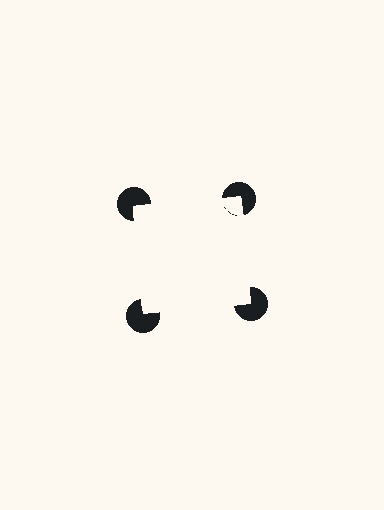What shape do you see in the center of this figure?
An illusory square — its edges are inferred from the aligned wedge cuts in the pac-man discs, not physically drawn.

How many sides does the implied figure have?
4 sides.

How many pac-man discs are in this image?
There are 4 — one at each vertex of the illusory square.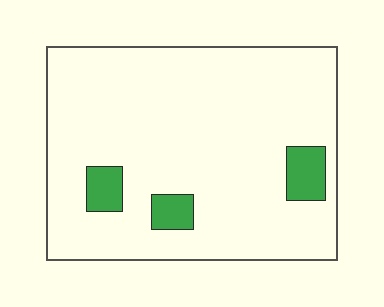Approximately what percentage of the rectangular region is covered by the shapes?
Approximately 10%.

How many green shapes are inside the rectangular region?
3.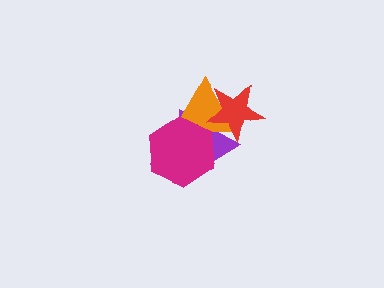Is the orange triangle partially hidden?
Yes, it is partially covered by another shape.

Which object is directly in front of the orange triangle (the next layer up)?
The magenta hexagon is directly in front of the orange triangle.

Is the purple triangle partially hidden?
Yes, it is partially covered by another shape.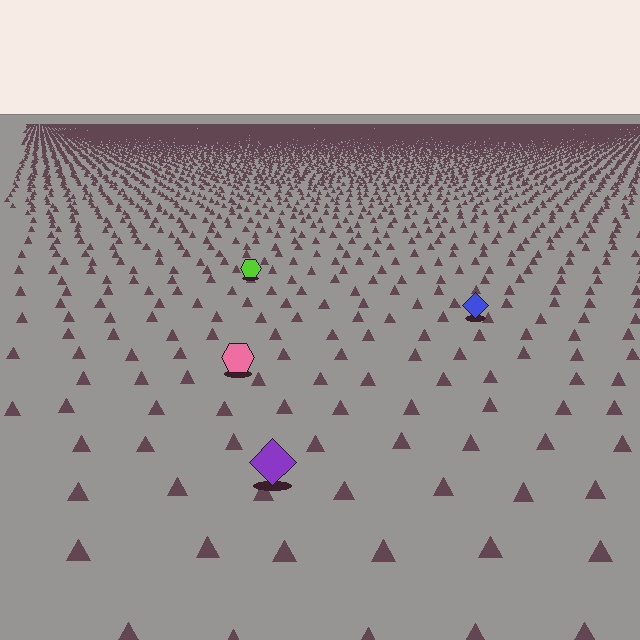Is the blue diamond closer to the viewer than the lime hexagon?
Yes. The blue diamond is closer — you can tell from the texture gradient: the ground texture is coarser near it.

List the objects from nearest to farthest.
From nearest to farthest: the purple diamond, the pink hexagon, the blue diamond, the lime hexagon.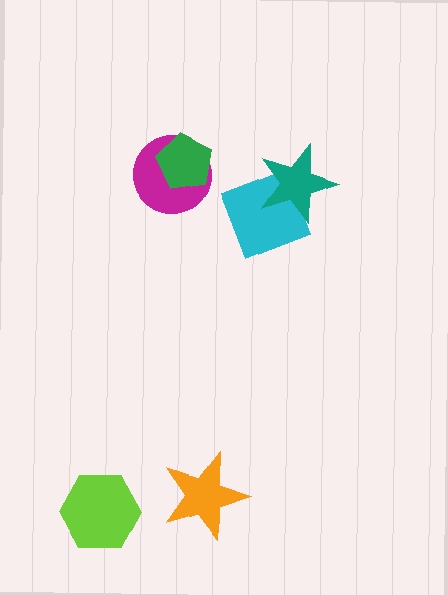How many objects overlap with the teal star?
1 object overlaps with the teal star.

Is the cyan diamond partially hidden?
Yes, it is partially covered by another shape.